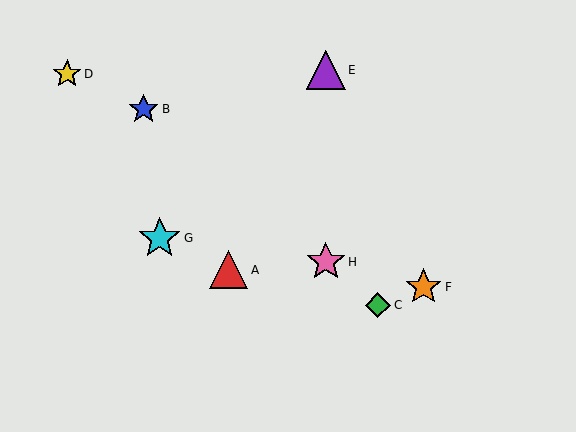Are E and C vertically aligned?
No, E is at x≈326 and C is at x≈378.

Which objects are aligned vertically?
Objects E, H are aligned vertically.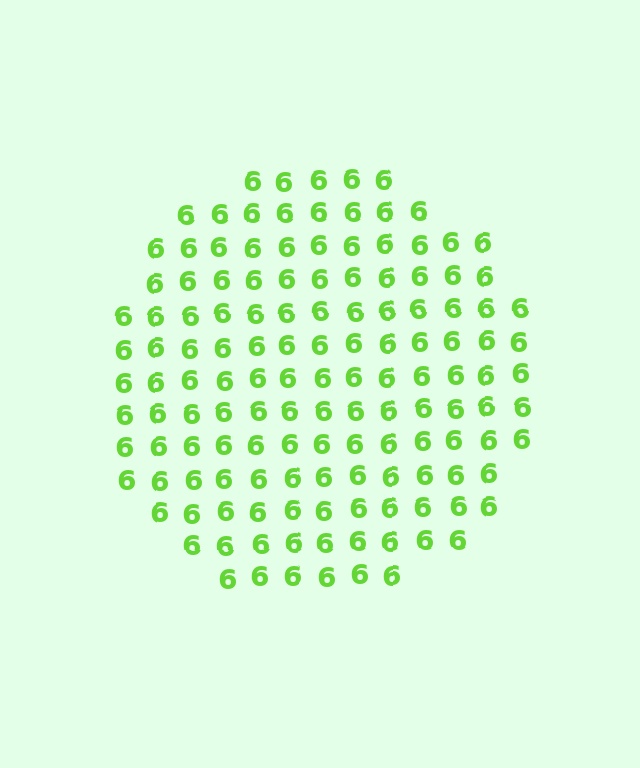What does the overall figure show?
The overall figure shows a circle.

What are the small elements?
The small elements are digit 6's.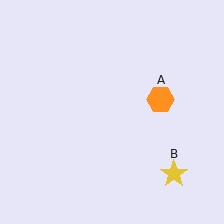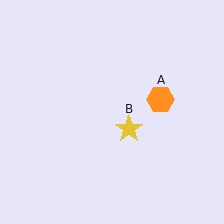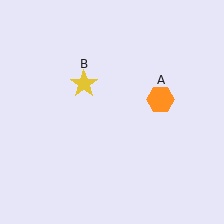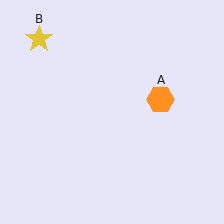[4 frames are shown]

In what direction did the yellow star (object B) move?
The yellow star (object B) moved up and to the left.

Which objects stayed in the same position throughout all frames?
Orange hexagon (object A) remained stationary.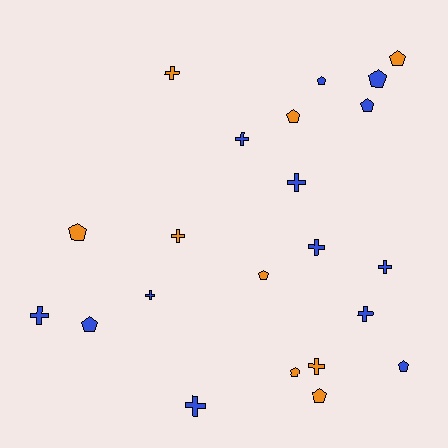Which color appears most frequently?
Blue, with 13 objects.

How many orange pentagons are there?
There are 6 orange pentagons.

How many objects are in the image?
There are 22 objects.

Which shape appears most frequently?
Pentagon, with 11 objects.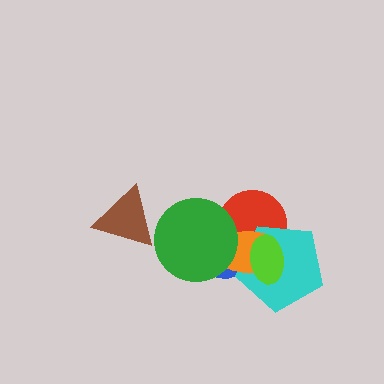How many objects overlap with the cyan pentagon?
4 objects overlap with the cyan pentagon.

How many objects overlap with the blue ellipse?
5 objects overlap with the blue ellipse.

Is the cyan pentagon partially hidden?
Yes, it is partially covered by another shape.